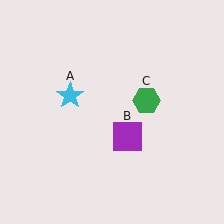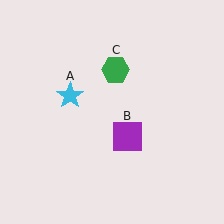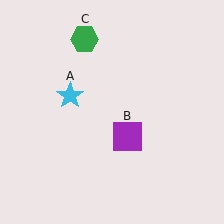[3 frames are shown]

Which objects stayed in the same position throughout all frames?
Cyan star (object A) and purple square (object B) remained stationary.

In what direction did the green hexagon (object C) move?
The green hexagon (object C) moved up and to the left.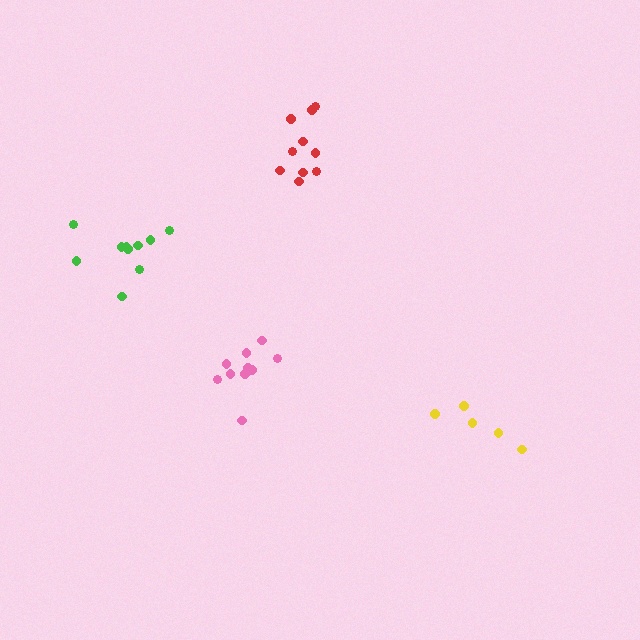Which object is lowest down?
The yellow cluster is bottommost.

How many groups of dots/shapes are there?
There are 4 groups.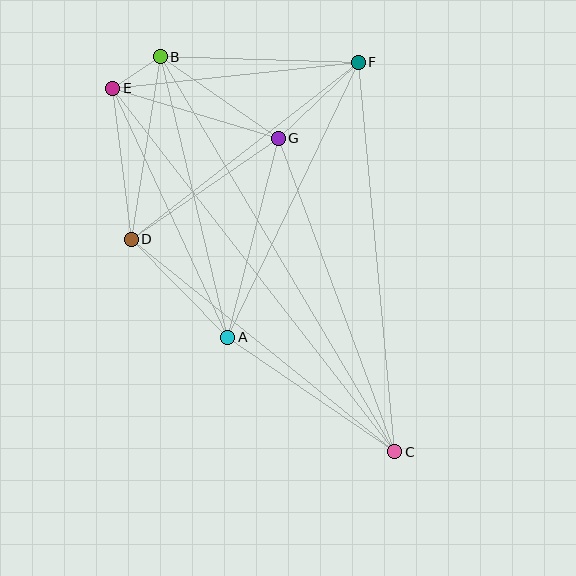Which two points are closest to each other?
Points B and E are closest to each other.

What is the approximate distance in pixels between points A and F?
The distance between A and F is approximately 304 pixels.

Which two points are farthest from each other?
Points C and E are farthest from each other.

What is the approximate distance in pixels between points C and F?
The distance between C and F is approximately 391 pixels.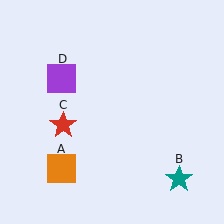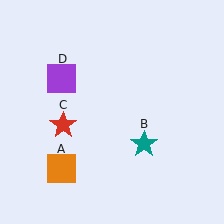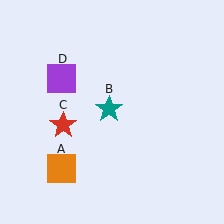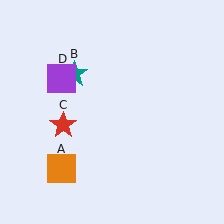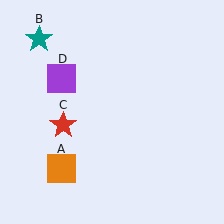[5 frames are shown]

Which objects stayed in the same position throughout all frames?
Orange square (object A) and red star (object C) and purple square (object D) remained stationary.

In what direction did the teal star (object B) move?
The teal star (object B) moved up and to the left.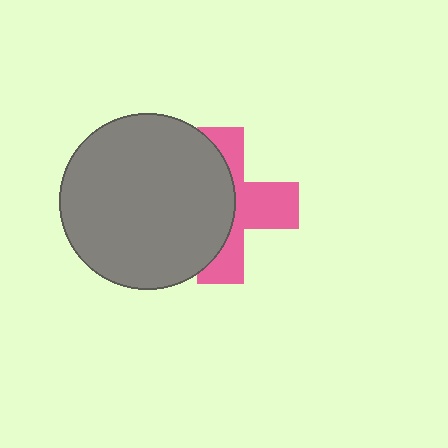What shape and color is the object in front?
The object in front is a gray circle.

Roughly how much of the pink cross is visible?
About half of it is visible (roughly 47%).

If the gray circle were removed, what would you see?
You would see the complete pink cross.